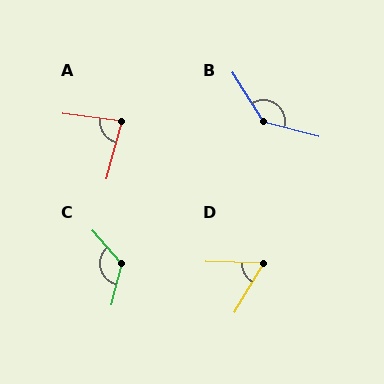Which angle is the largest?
B, at approximately 137 degrees.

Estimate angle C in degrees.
Approximately 124 degrees.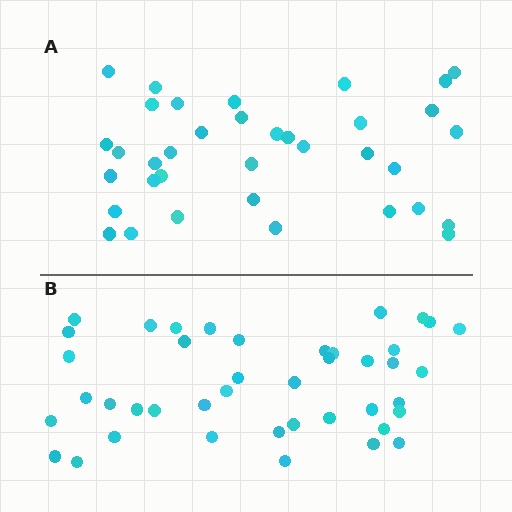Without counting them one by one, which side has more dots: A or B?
Region B (the bottom region) has more dots.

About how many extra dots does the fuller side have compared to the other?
Region B has about 6 more dots than region A.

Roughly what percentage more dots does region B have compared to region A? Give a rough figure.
About 15% more.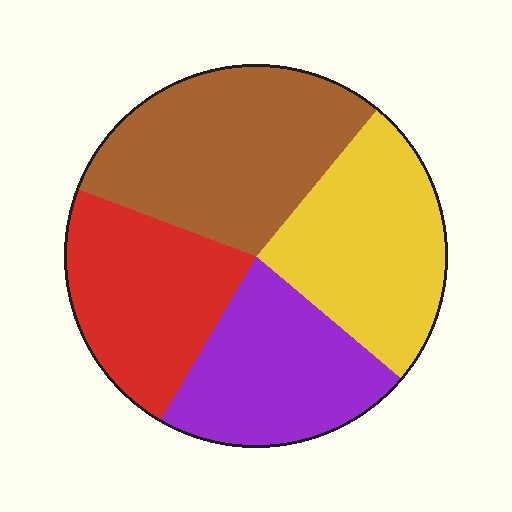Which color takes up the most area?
Brown, at roughly 30%.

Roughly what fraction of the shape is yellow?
Yellow takes up between a quarter and a half of the shape.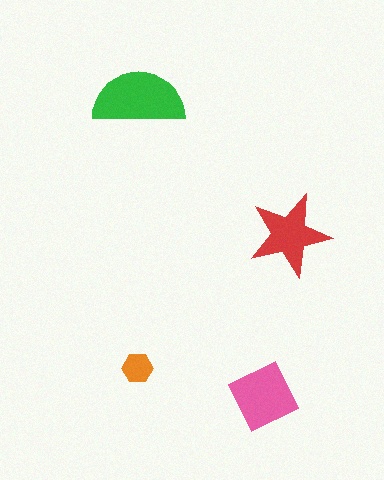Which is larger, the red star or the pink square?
The pink square.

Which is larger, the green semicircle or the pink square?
The green semicircle.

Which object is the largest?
The green semicircle.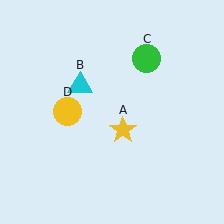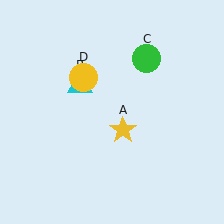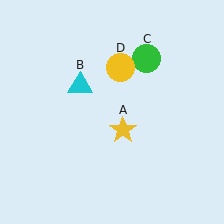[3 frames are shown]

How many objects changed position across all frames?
1 object changed position: yellow circle (object D).